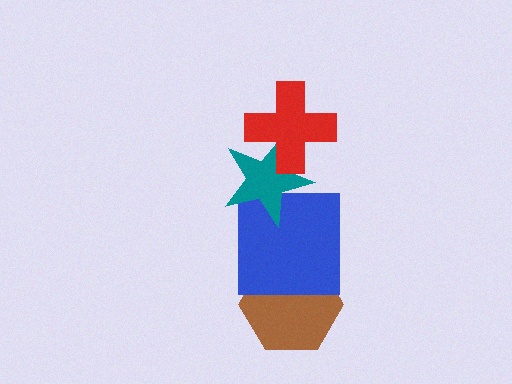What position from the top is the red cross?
The red cross is 1st from the top.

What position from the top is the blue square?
The blue square is 3rd from the top.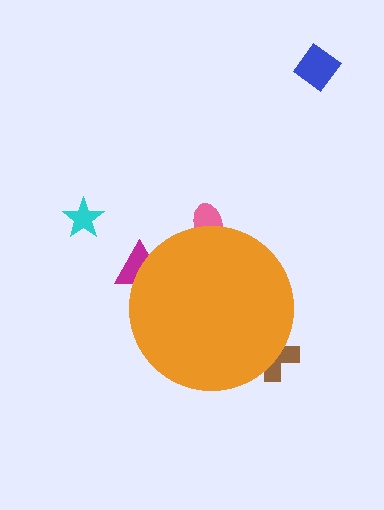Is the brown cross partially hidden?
Yes, the brown cross is partially hidden behind the orange circle.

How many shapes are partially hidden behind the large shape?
3 shapes are partially hidden.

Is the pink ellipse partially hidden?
Yes, the pink ellipse is partially hidden behind the orange circle.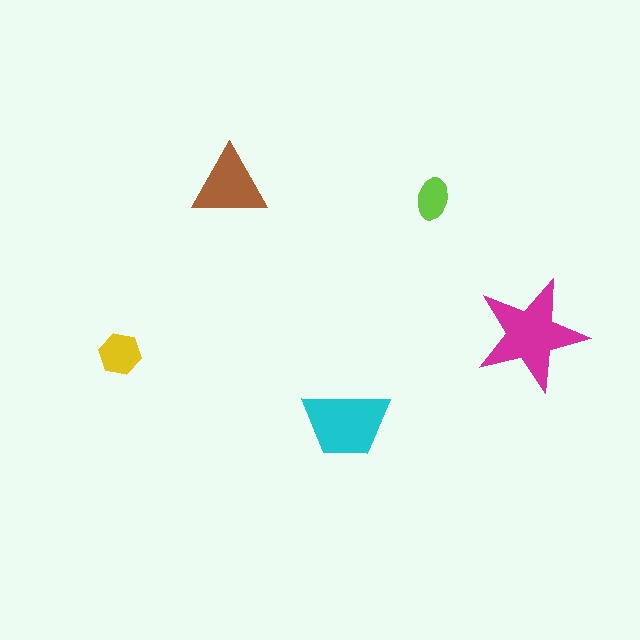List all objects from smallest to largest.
The lime ellipse, the yellow hexagon, the brown triangle, the cyan trapezoid, the magenta star.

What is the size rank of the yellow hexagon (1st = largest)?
4th.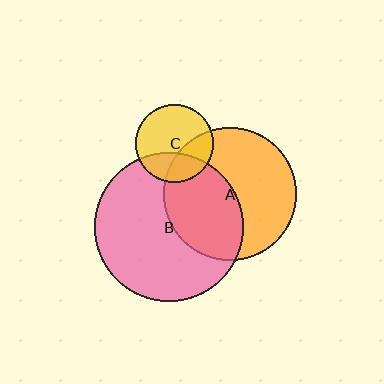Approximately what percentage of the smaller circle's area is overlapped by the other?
Approximately 30%.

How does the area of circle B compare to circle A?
Approximately 1.2 times.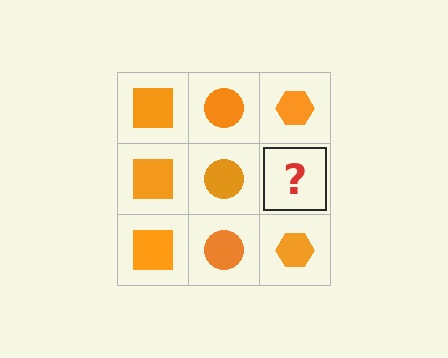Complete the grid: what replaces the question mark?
The question mark should be replaced with an orange hexagon.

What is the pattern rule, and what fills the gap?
The rule is that each column has a consistent shape. The gap should be filled with an orange hexagon.